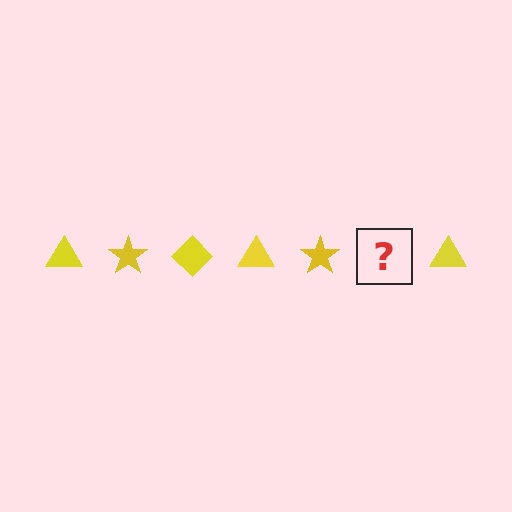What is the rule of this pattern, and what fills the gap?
The rule is that the pattern cycles through triangle, star, diamond shapes in yellow. The gap should be filled with a yellow diamond.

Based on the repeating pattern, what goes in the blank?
The blank should be a yellow diamond.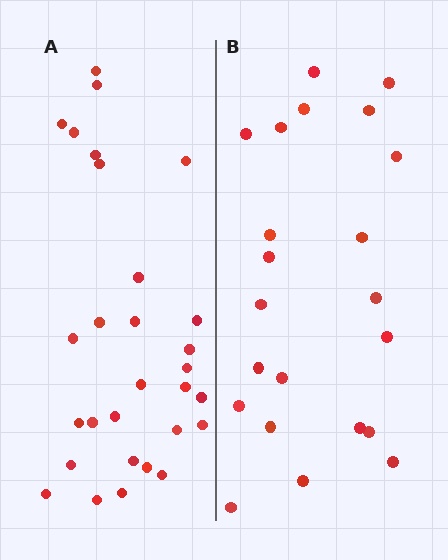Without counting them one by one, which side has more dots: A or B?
Region A (the left region) has more dots.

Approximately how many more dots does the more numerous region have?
Region A has roughly 8 or so more dots than region B.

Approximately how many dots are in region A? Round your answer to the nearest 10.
About 30 dots. (The exact count is 29, which rounds to 30.)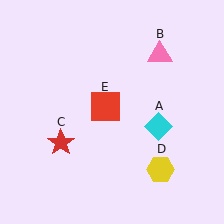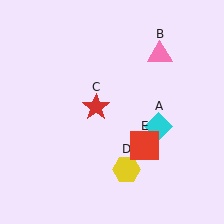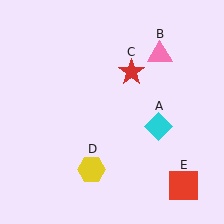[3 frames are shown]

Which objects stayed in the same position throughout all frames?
Cyan diamond (object A) and pink triangle (object B) remained stationary.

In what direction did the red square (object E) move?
The red square (object E) moved down and to the right.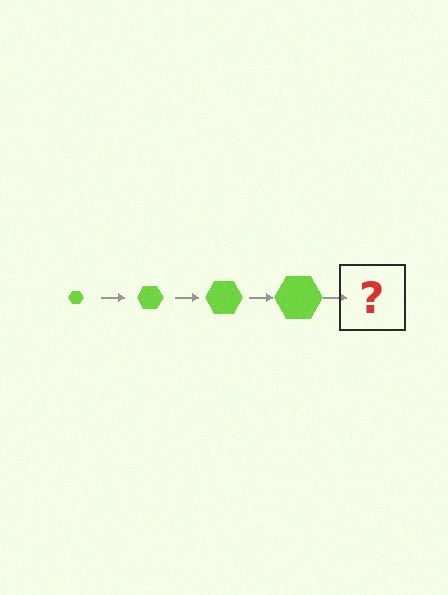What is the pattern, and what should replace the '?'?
The pattern is that the hexagon gets progressively larger each step. The '?' should be a lime hexagon, larger than the previous one.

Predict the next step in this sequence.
The next step is a lime hexagon, larger than the previous one.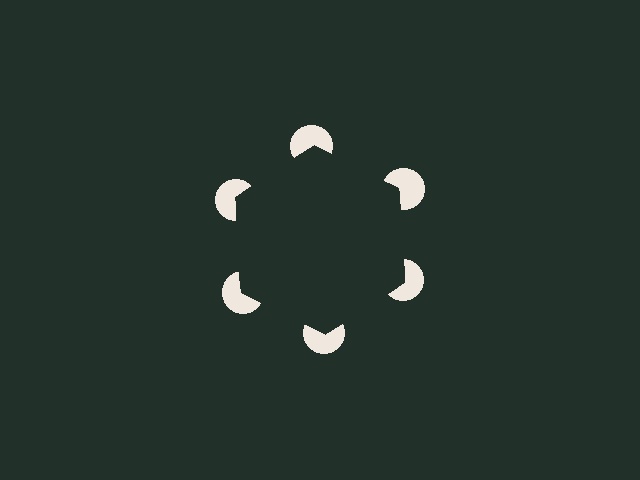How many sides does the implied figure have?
6 sides.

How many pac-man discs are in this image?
There are 6 — one at each vertex of the illusory hexagon.